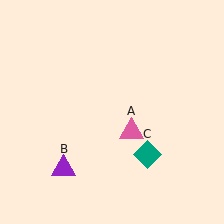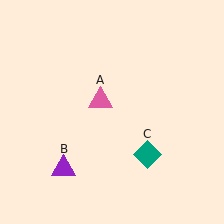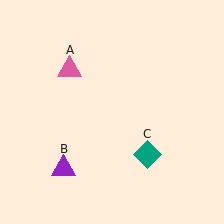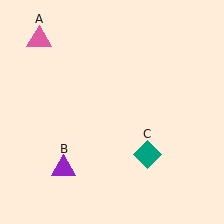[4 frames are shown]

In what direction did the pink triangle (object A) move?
The pink triangle (object A) moved up and to the left.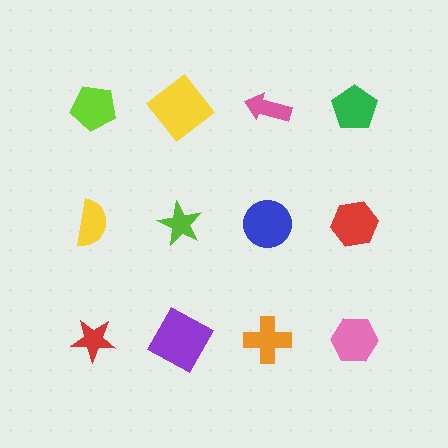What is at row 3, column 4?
A pink hexagon.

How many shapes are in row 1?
4 shapes.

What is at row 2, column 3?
A blue circle.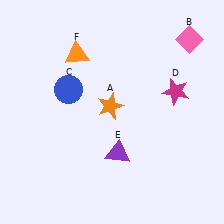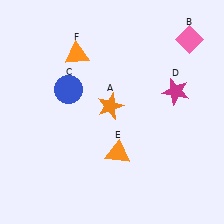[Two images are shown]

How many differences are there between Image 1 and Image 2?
There is 1 difference between the two images.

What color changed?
The triangle (E) changed from purple in Image 1 to orange in Image 2.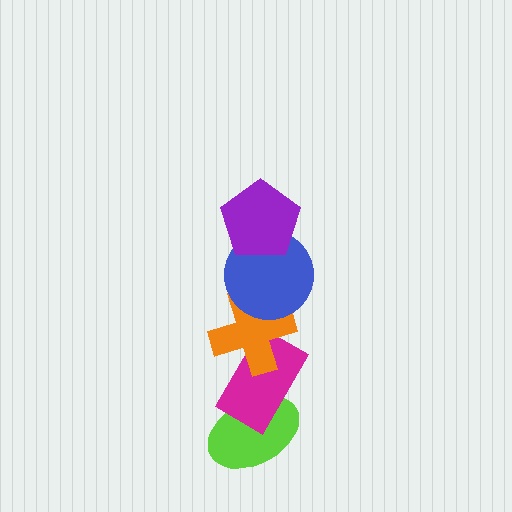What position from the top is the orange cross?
The orange cross is 3rd from the top.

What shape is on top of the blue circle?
The purple pentagon is on top of the blue circle.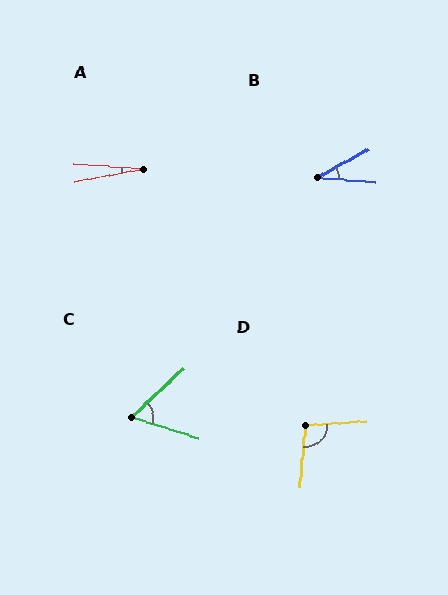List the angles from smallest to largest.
A (16°), B (33°), C (60°), D (98°).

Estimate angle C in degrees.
Approximately 60 degrees.